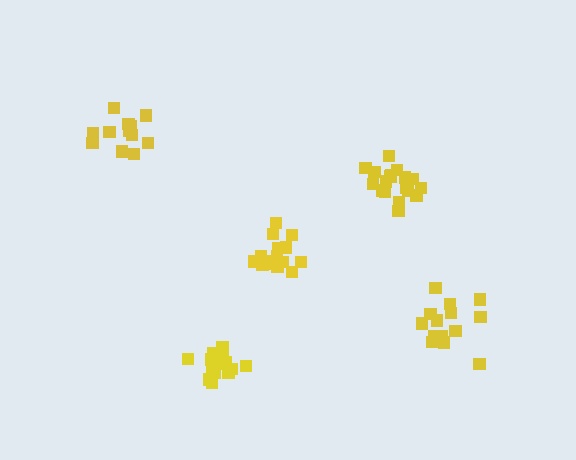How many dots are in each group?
Group 1: 15 dots, Group 2: 14 dots, Group 3: 18 dots, Group 4: 15 dots, Group 5: 12 dots (74 total).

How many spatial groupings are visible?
There are 5 spatial groupings.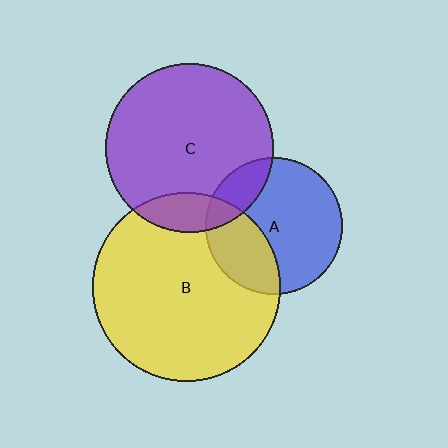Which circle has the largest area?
Circle B (yellow).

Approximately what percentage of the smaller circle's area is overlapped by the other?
Approximately 20%.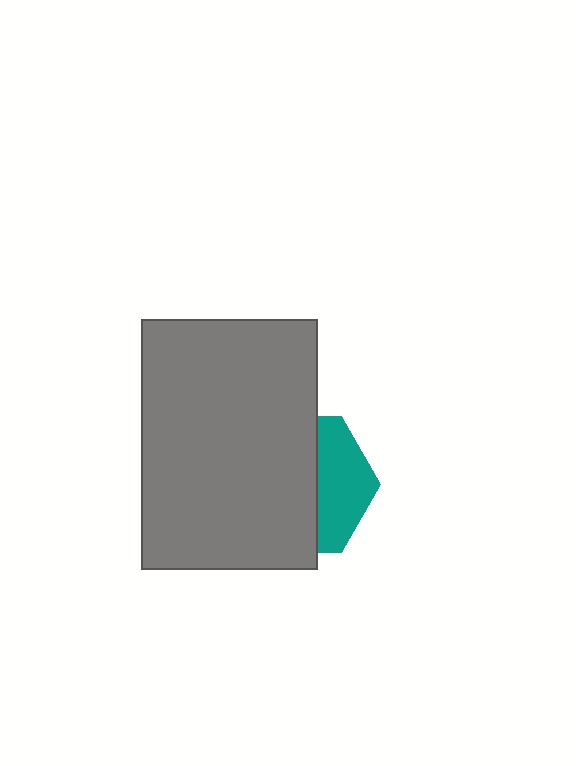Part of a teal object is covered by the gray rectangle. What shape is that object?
It is a hexagon.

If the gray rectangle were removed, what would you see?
You would see the complete teal hexagon.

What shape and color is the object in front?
The object in front is a gray rectangle.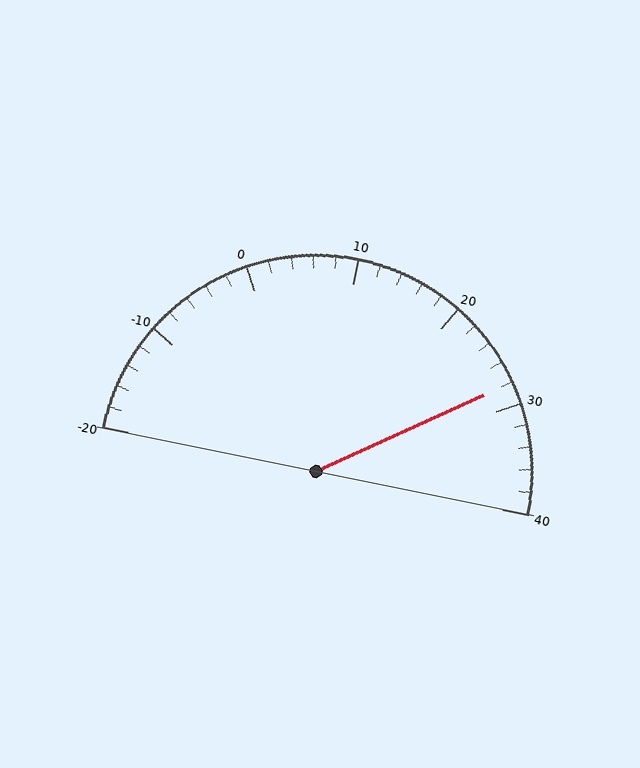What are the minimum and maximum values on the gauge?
The gauge ranges from -20 to 40.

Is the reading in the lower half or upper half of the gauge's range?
The reading is in the upper half of the range (-20 to 40).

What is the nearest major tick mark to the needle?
The nearest major tick mark is 30.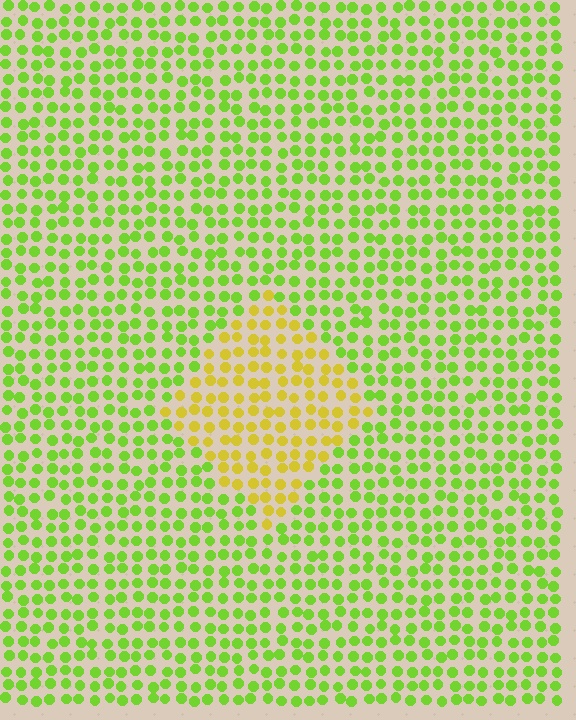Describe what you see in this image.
The image is filled with small lime elements in a uniform arrangement. A diamond-shaped region is visible where the elements are tinted to a slightly different hue, forming a subtle color boundary.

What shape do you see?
I see a diamond.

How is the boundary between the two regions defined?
The boundary is defined purely by a slight shift in hue (about 41 degrees). Spacing, size, and orientation are identical on both sides.